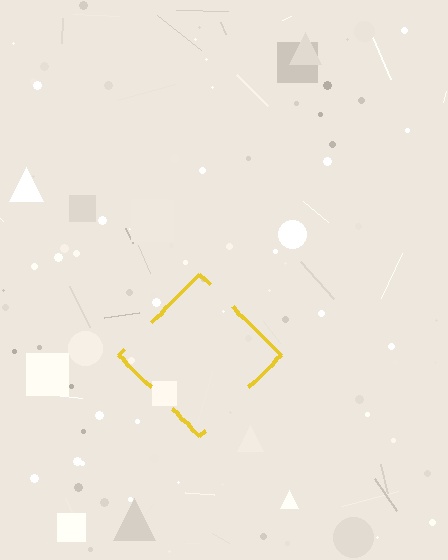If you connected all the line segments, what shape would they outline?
They would outline a diamond.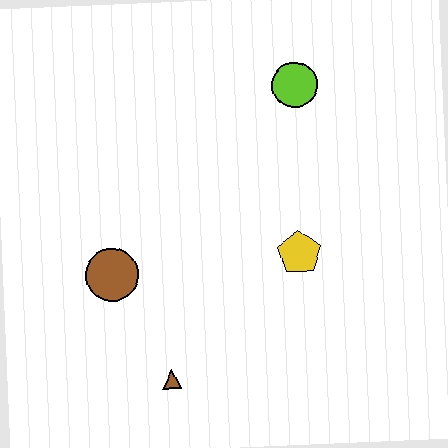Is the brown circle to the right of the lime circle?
No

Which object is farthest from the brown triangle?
The lime circle is farthest from the brown triangle.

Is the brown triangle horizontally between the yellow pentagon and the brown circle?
Yes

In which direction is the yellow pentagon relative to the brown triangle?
The yellow pentagon is to the right of the brown triangle.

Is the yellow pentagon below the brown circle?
No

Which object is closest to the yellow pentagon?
The lime circle is closest to the yellow pentagon.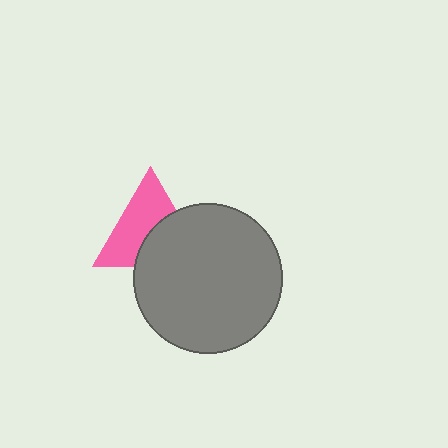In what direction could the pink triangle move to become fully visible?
The pink triangle could move toward the upper-left. That would shift it out from behind the gray circle entirely.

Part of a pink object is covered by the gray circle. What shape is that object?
It is a triangle.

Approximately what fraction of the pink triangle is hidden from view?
Roughly 43% of the pink triangle is hidden behind the gray circle.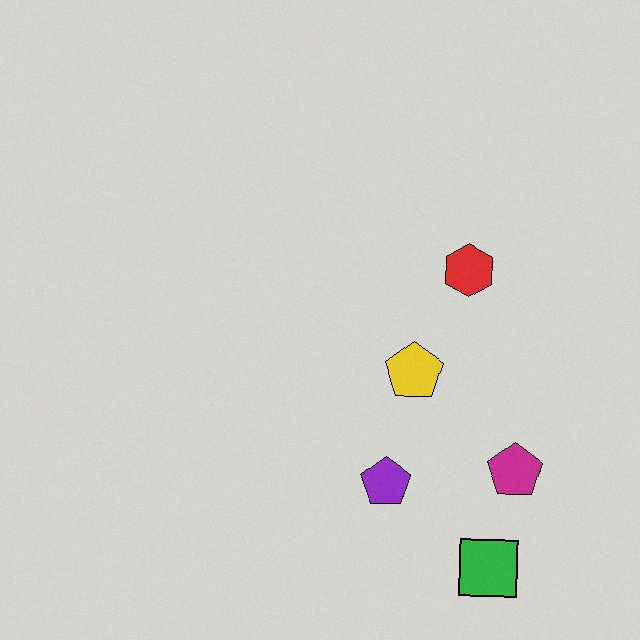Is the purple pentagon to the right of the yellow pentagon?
No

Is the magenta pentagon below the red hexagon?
Yes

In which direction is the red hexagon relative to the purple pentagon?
The red hexagon is above the purple pentagon.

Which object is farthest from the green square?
The red hexagon is farthest from the green square.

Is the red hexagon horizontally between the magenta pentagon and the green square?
No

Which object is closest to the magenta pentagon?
The green square is closest to the magenta pentagon.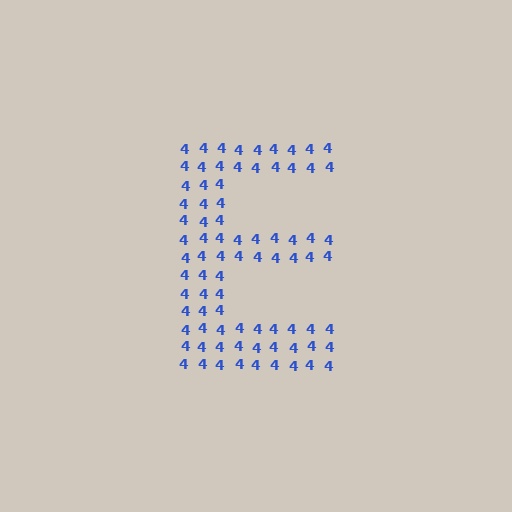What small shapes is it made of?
It is made of small digit 4's.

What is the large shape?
The large shape is the letter E.